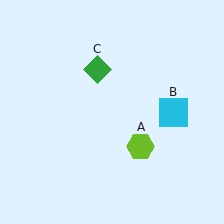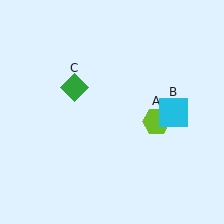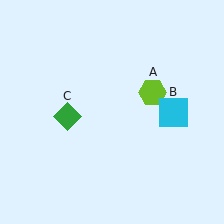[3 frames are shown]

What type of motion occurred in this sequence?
The lime hexagon (object A), green diamond (object C) rotated counterclockwise around the center of the scene.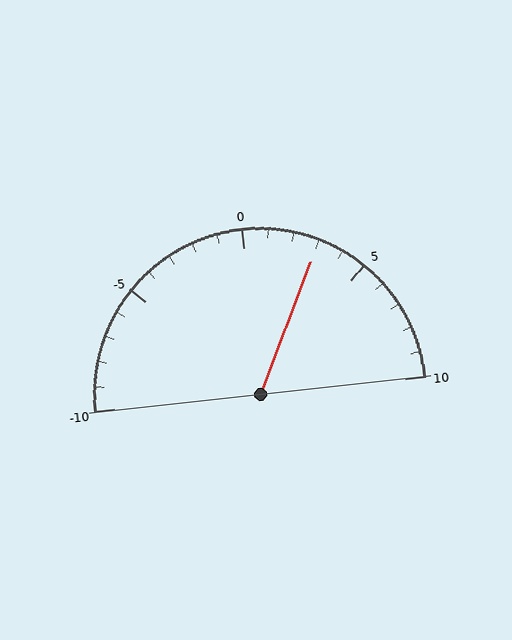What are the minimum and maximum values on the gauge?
The gauge ranges from -10 to 10.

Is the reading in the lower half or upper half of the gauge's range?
The reading is in the upper half of the range (-10 to 10).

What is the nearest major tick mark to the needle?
The nearest major tick mark is 5.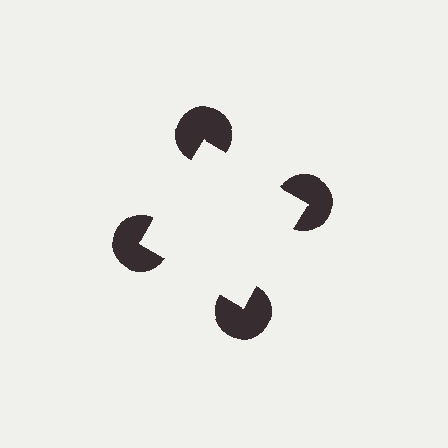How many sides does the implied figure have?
4 sides.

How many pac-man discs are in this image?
There are 4 — one at each vertex of the illusory square.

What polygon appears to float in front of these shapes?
An illusory square — its edges are inferred from the aligned wedge cuts in the pac-man discs, not physically drawn.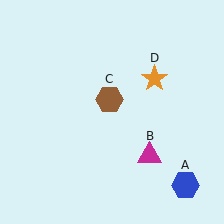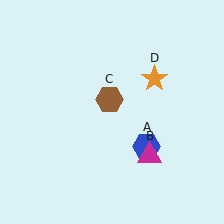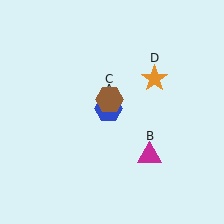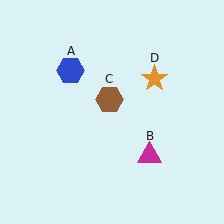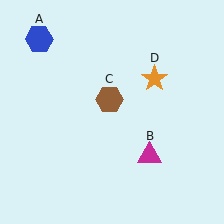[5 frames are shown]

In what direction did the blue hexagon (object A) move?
The blue hexagon (object A) moved up and to the left.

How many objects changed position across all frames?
1 object changed position: blue hexagon (object A).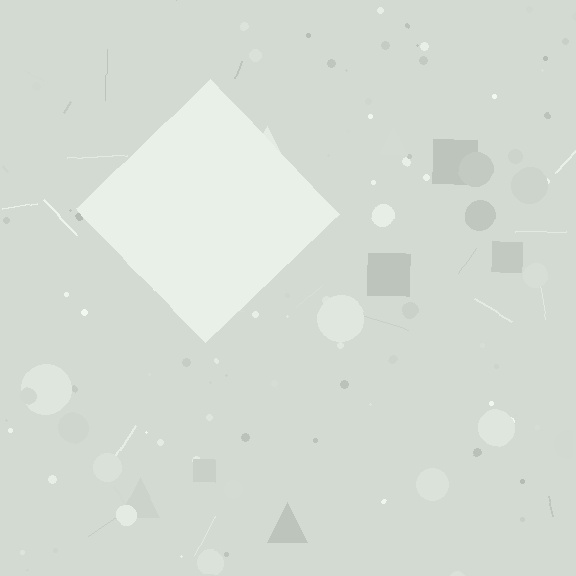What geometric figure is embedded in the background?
A diamond is embedded in the background.